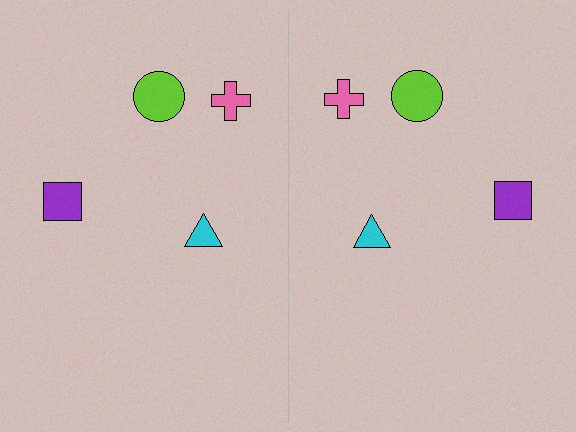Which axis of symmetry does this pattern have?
The pattern has a vertical axis of symmetry running through the center of the image.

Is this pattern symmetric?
Yes, this pattern has bilateral (reflection) symmetry.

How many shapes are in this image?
There are 8 shapes in this image.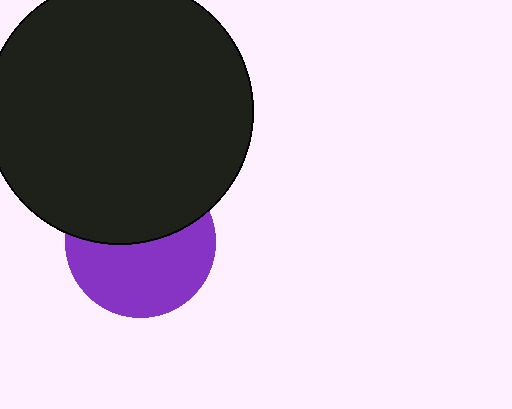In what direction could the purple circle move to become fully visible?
The purple circle could move down. That would shift it out from behind the black circle entirely.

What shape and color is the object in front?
The object in front is a black circle.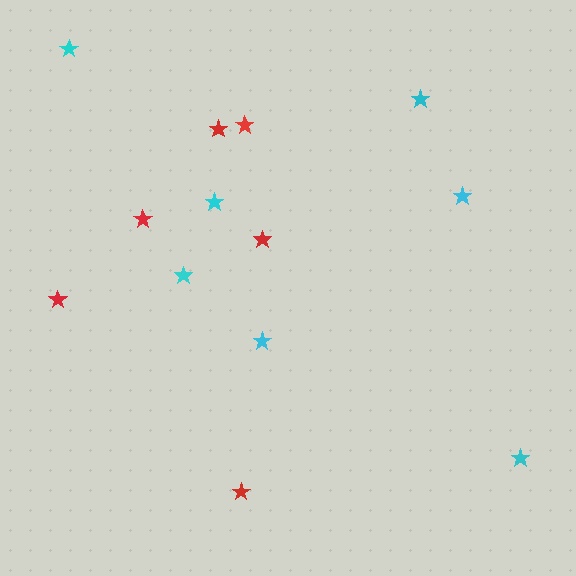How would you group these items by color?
There are 2 groups: one group of red stars (6) and one group of cyan stars (7).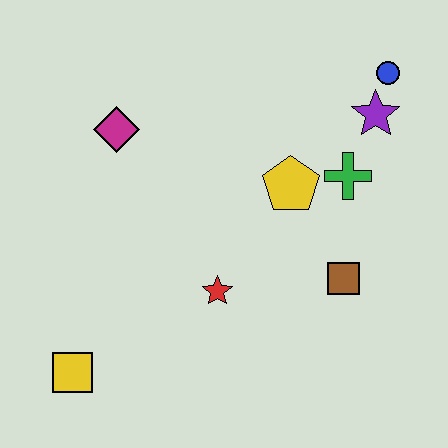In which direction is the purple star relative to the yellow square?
The purple star is to the right of the yellow square.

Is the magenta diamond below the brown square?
No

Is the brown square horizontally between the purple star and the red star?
Yes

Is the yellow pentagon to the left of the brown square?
Yes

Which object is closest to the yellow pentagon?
The green cross is closest to the yellow pentagon.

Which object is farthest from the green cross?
The yellow square is farthest from the green cross.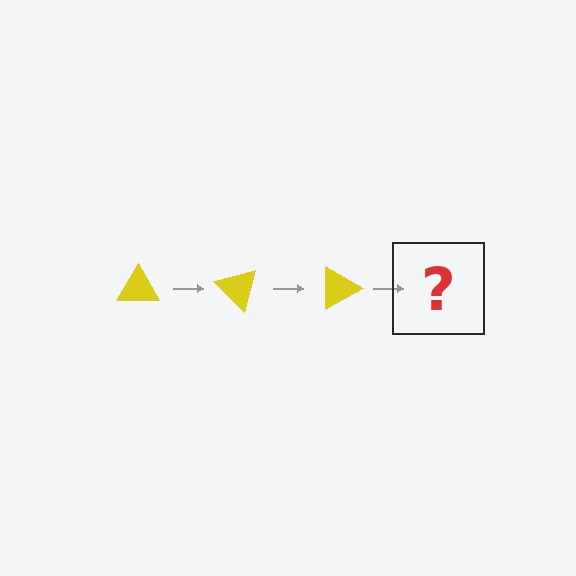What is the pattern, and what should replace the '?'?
The pattern is that the triangle rotates 45 degrees each step. The '?' should be a yellow triangle rotated 135 degrees.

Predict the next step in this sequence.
The next step is a yellow triangle rotated 135 degrees.